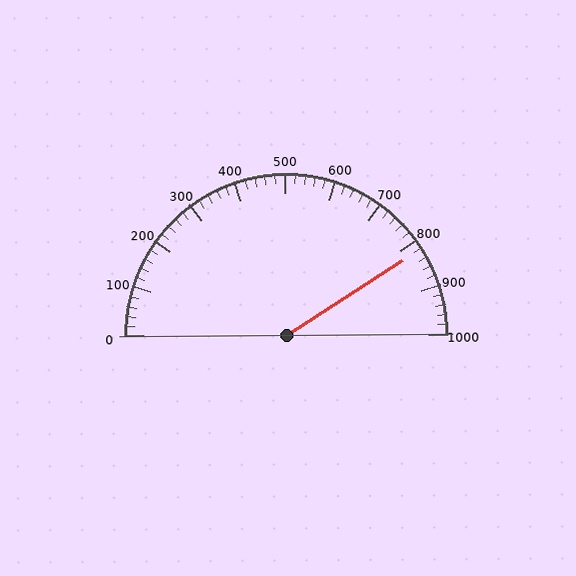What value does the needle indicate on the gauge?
The needle indicates approximately 820.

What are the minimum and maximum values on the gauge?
The gauge ranges from 0 to 1000.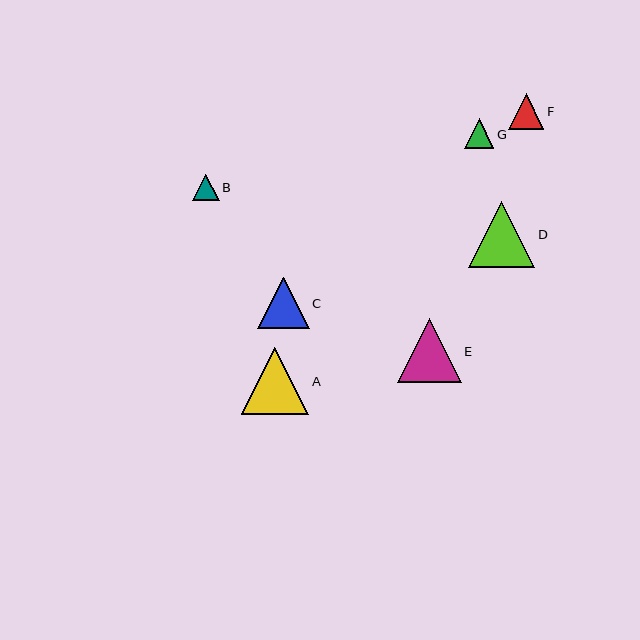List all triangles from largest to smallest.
From largest to smallest: A, D, E, C, F, G, B.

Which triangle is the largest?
Triangle A is the largest with a size of approximately 68 pixels.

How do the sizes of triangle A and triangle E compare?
Triangle A and triangle E are approximately the same size.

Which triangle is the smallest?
Triangle B is the smallest with a size of approximately 27 pixels.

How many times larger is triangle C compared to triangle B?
Triangle C is approximately 1.9 times the size of triangle B.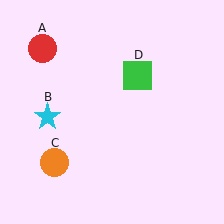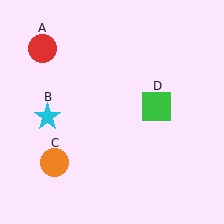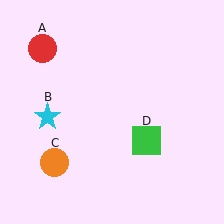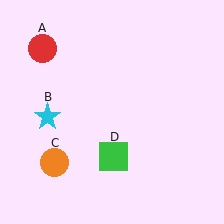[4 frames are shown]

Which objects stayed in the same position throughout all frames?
Red circle (object A) and cyan star (object B) and orange circle (object C) remained stationary.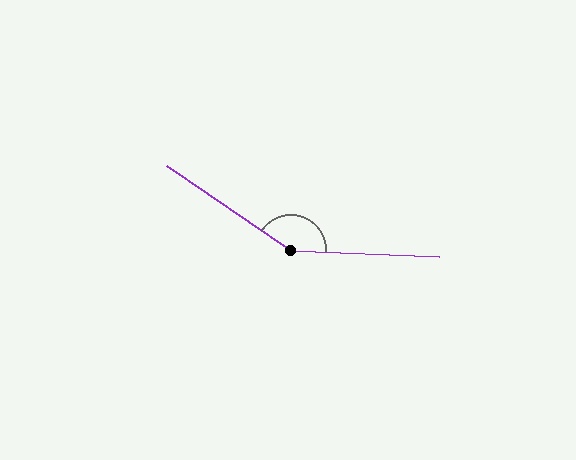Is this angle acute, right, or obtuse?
It is obtuse.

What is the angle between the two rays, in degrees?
Approximately 148 degrees.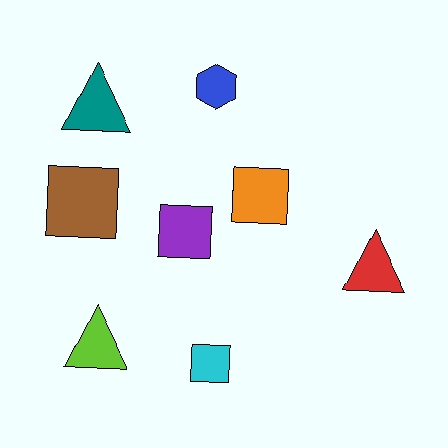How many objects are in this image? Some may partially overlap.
There are 8 objects.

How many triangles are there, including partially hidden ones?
There are 3 triangles.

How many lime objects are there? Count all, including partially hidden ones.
There is 1 lime object.